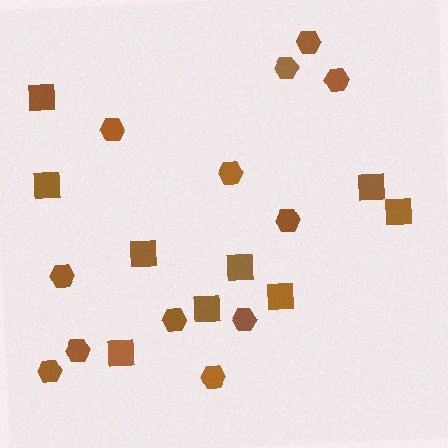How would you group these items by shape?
There are 2 groups: one group of hexagons (12) and one group of squares (9).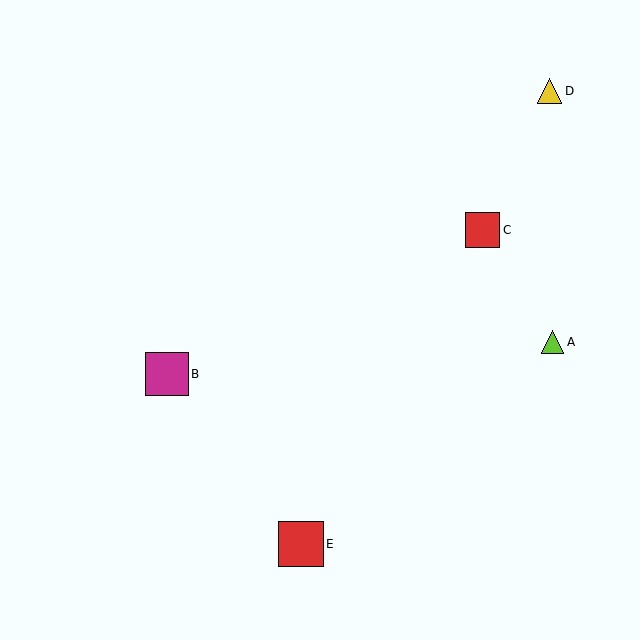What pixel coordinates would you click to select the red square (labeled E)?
Click at (301, 544) to select the red square E.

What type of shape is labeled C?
Shape C is a red square.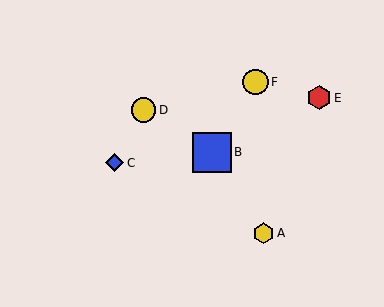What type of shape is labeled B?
Shape B is a blue square.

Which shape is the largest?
The blue square (labeled B) is the largest.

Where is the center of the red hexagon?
The center of the red hexagon is at (319, 98).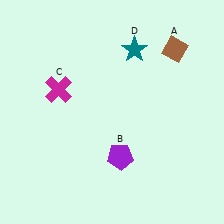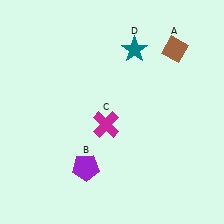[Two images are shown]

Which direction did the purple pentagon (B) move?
The purple pentagon (B) moved left.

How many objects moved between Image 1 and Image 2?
2 objects moved between the two images.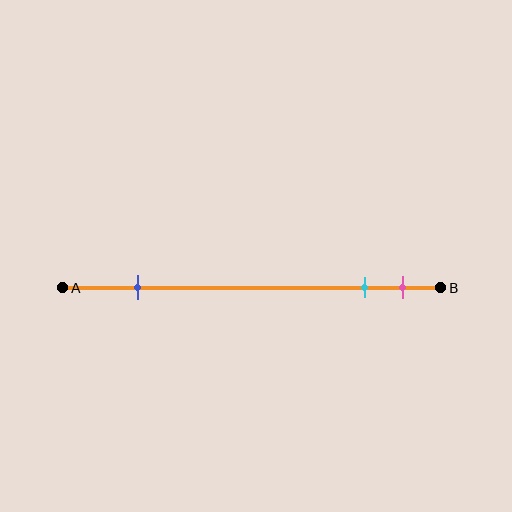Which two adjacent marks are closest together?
The cyan and pink marks are the closest adjacent pair.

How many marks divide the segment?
There are 3 marks dividing the segment.